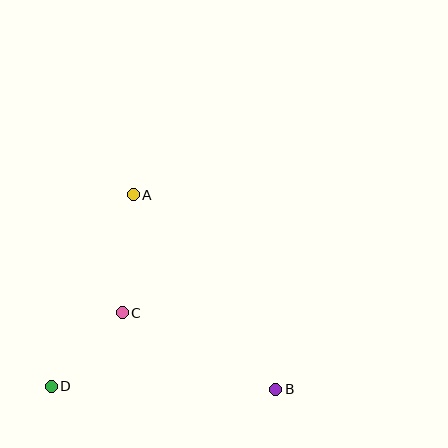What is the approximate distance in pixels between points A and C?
The distance between A and C is approximately 118 pixels.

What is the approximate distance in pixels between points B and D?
The distance between B and D is approximately 224 pixels.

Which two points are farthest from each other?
Points A and B are farthest from each other.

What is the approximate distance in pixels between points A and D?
The distance between A and D is approximately 208 pixels.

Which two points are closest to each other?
Points C and D are closest to each other.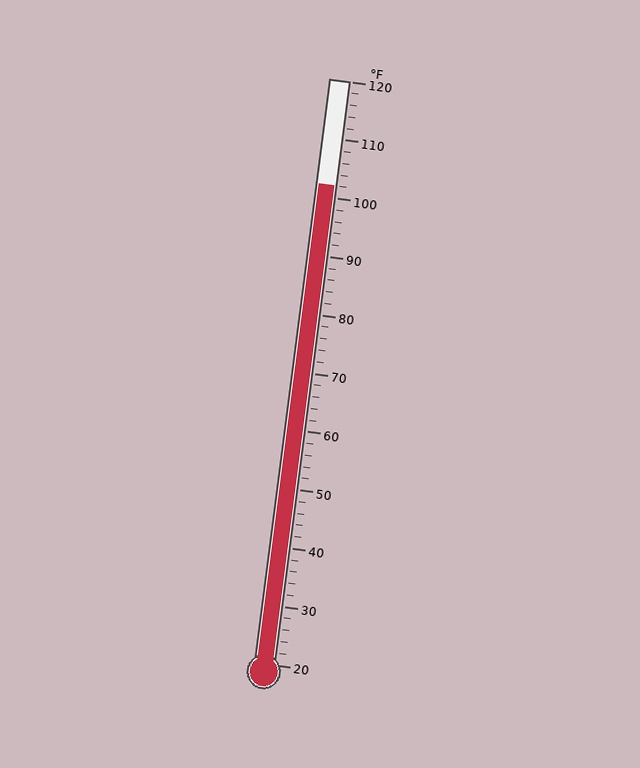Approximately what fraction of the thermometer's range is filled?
The thermometer is filled to approximately 80% of its range.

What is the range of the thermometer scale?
The thermometer scale ranges from 20°F to 120°F.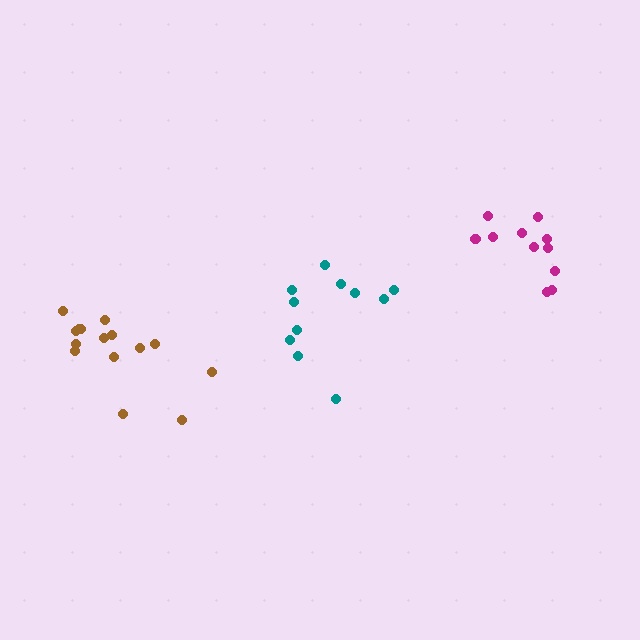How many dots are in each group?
Group 1: 11 dots, Group 2: 11 dots, Group 3: 15 dots (37 total).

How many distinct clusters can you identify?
There are 3 distinct clusters.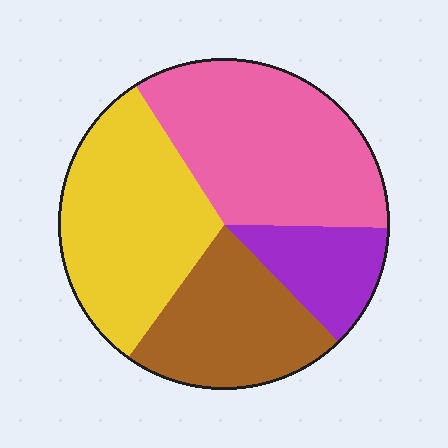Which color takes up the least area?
Purple, at roughly 10%.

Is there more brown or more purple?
Brown.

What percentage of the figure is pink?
Pink takes up about one third (1/3) of the figure.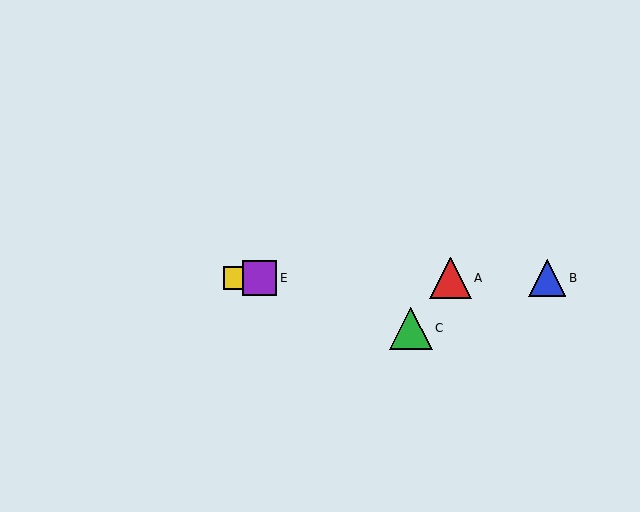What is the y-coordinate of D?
Object D is at y≈278.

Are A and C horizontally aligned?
No, A is at y≈278 and C is at y≈328.